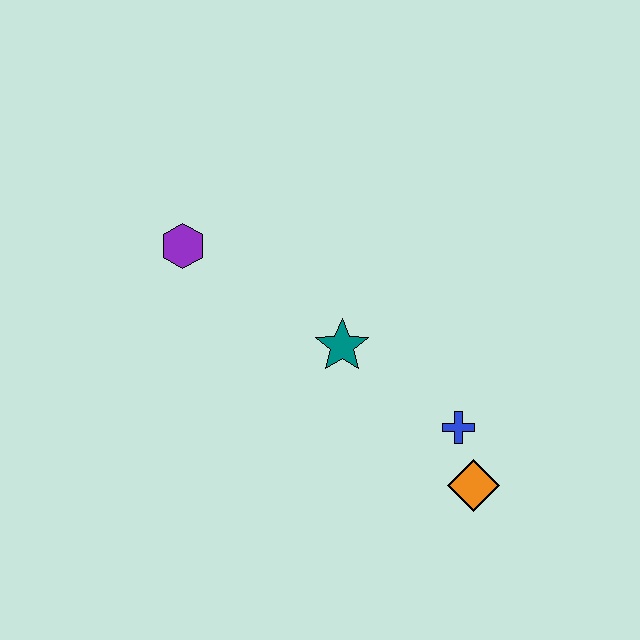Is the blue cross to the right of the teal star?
Yes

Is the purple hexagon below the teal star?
No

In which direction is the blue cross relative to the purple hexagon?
The blue cross is to the right of the purple hexagon.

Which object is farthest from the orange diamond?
The purple hexagon is farthest from the orange diamond.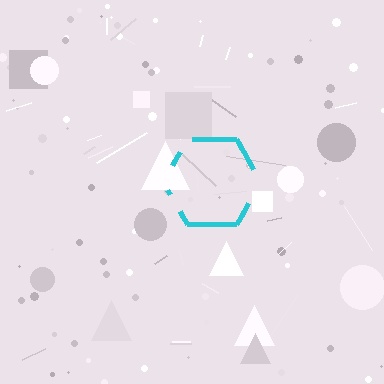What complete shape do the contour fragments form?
The contour fragments form a hexagon.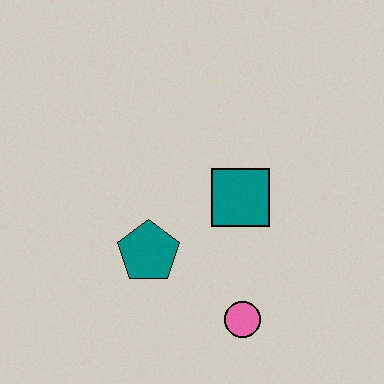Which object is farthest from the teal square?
The pink circle is farthest from the teal square.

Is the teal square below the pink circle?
No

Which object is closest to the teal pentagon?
The teal square is closest to the teal pentagon.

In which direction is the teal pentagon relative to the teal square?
The teal pentagon is to the left of the teal square.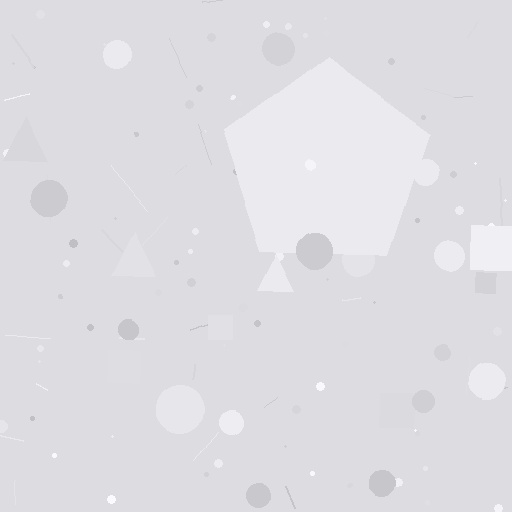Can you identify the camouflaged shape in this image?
The camouflaged shape is a pentagon.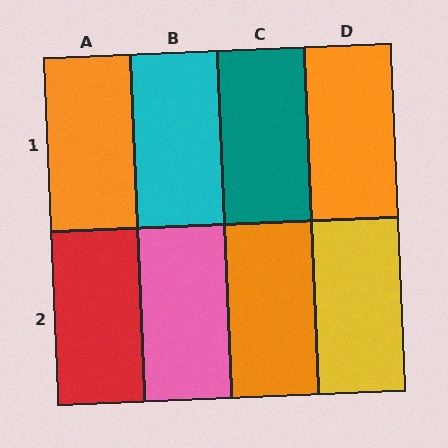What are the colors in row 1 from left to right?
Orange, cyan, teal, orange.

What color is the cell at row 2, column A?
Red.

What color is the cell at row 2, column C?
Orange.